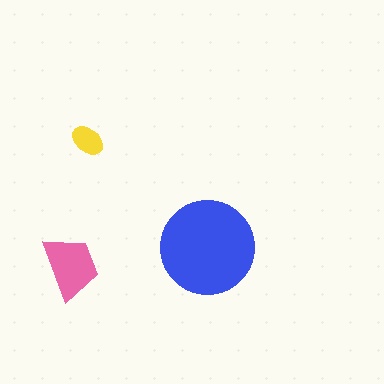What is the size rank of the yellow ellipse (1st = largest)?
3rd.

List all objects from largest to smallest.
The blue circle, the pink trapezoid, the yellow ellipse.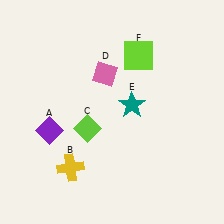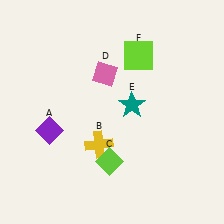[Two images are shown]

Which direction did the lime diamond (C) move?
The lime diamond (C) moved down.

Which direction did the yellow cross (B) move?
The yellow cross (B) moved right.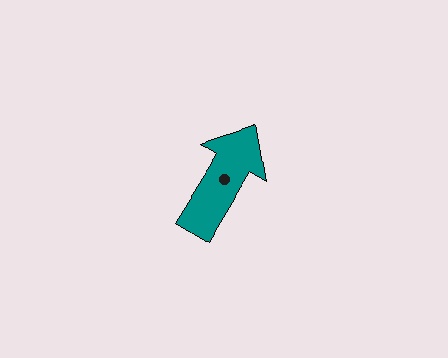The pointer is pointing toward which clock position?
Roughly 1 o'clock.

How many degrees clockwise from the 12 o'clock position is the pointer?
Approximately 32 degrees.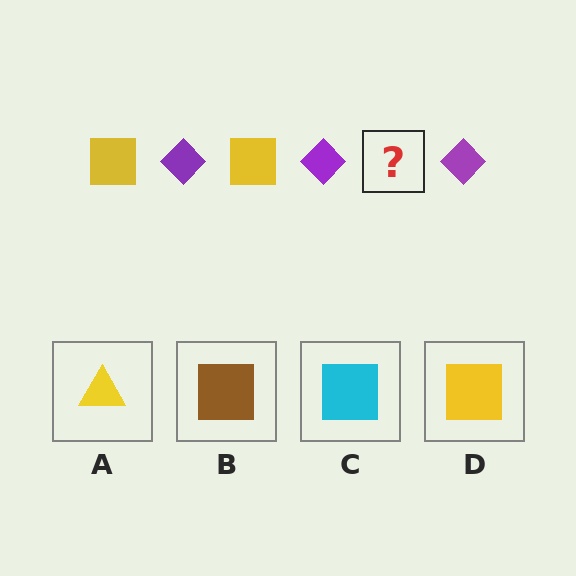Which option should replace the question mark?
Option D.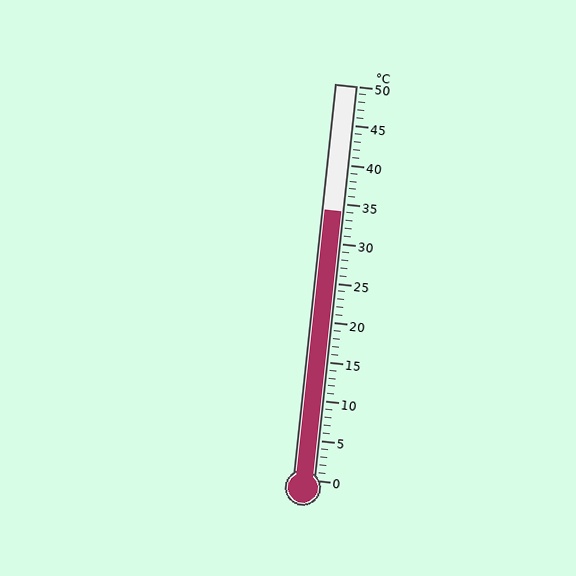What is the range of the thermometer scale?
The thermometer scale ranges from 0°C to 50°C.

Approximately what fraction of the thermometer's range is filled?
The thermometer is filled to approximately 70% of its range.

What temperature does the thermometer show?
The thermometer shows approximately 34°C.